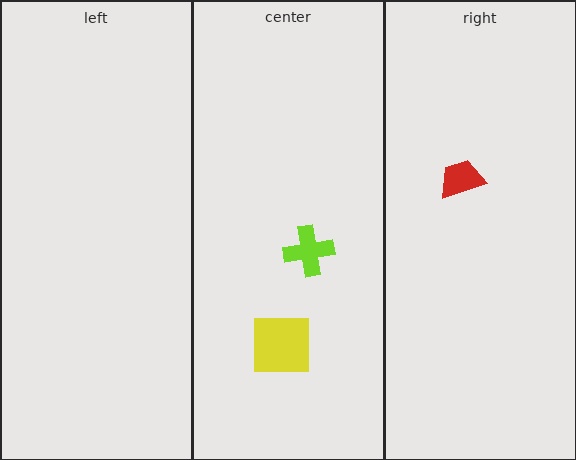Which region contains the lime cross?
The center region.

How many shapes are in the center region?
2.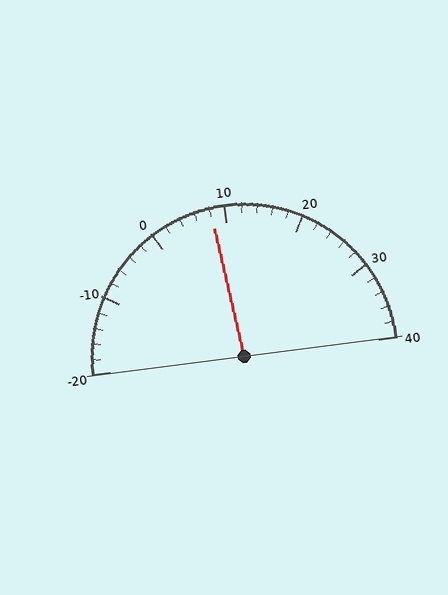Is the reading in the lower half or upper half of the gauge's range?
The reading is in the lower half of the range (-20 to 40).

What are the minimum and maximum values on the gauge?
The gauge ranges from -20 to 40.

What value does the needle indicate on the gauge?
The needle indicates approximately 8.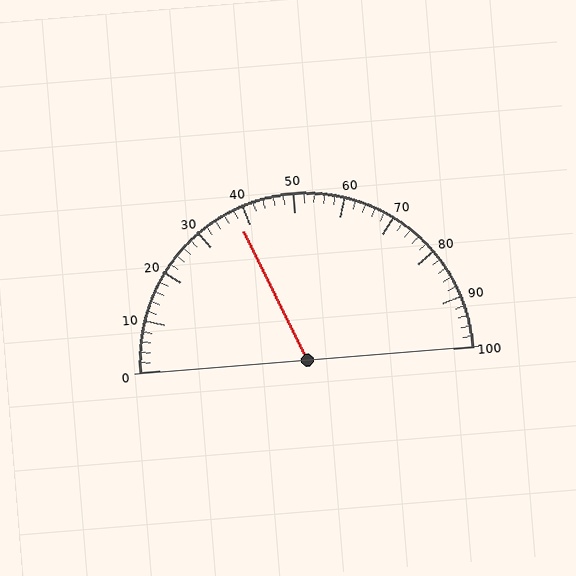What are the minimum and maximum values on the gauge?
The gauge ranges from 0 to 100.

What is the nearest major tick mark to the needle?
The nearest major tick mark is 40.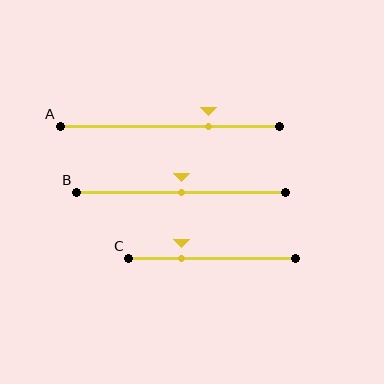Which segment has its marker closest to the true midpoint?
Segment B has its marker closest to the true midpoint.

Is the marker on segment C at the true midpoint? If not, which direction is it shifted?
No, the marker on segment C is shifted to the left by about 18% of the segment length.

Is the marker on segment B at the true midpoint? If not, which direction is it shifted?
Yes, the marker on segment B is at the true midpoint.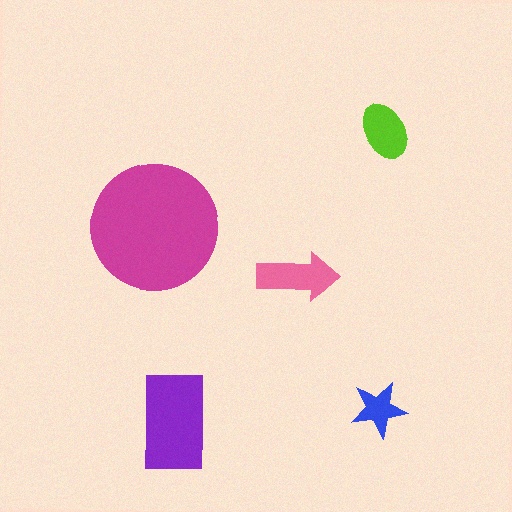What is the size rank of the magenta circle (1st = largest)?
1st.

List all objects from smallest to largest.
The blue star, the lime ellipse, the pink arrow, the purple rectangle, the magenta circle.